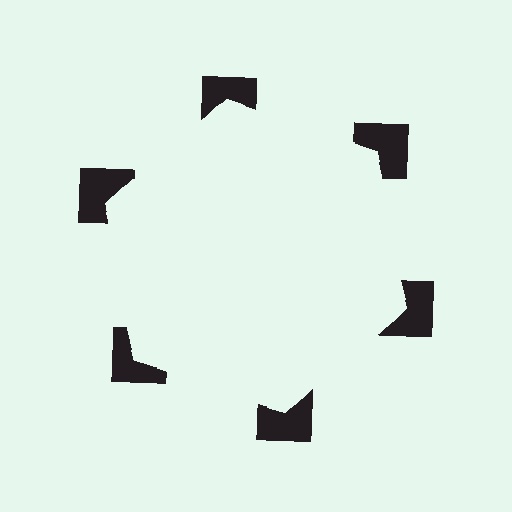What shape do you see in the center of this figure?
An illusory hexagon — its edges are inferred from the aligned wedge cuts in the notched squares, not physically drawn.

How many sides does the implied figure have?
6 sides.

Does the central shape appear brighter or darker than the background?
It typically appears slightly brighter than the background, even though no actual brightness change is drawn.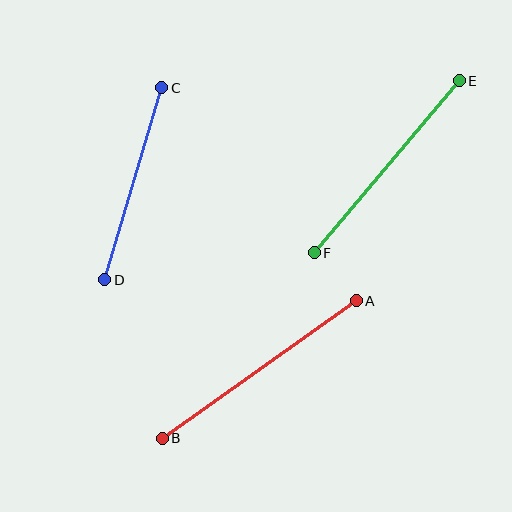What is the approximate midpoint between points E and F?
The midpoint is at approximately (387, 167) pixels.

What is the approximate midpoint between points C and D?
The midpoint is at approximately (133, 184) pixels.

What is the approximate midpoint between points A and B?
The midpoint is at approximately (259, 369) pixels.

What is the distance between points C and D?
The distance is approximately 200 pixels.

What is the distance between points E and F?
The distance is approximately 225 pixels.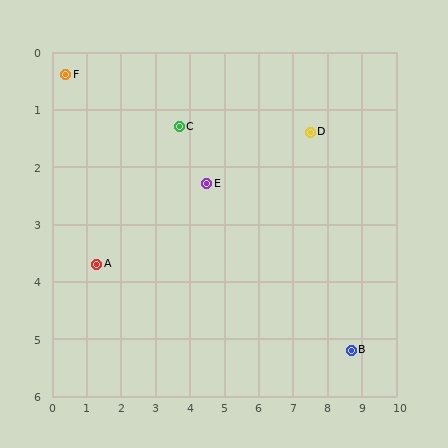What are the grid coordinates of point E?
Point E is at approximately (4.5, 2.3).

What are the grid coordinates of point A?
Point A is at approximately (1.3, 3.7).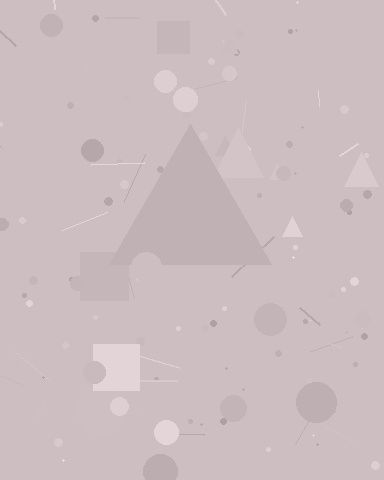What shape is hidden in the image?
A triangle is hidden in the image.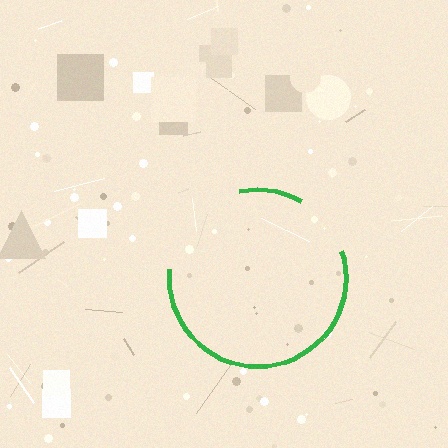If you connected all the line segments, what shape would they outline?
They would outline a circle.